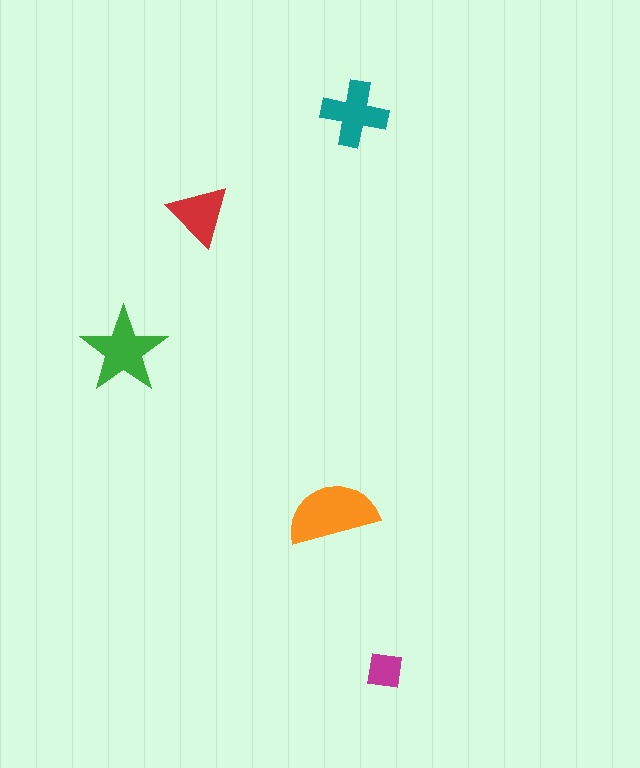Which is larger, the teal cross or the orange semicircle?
The orange semicircle.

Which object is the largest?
The orange semicircle.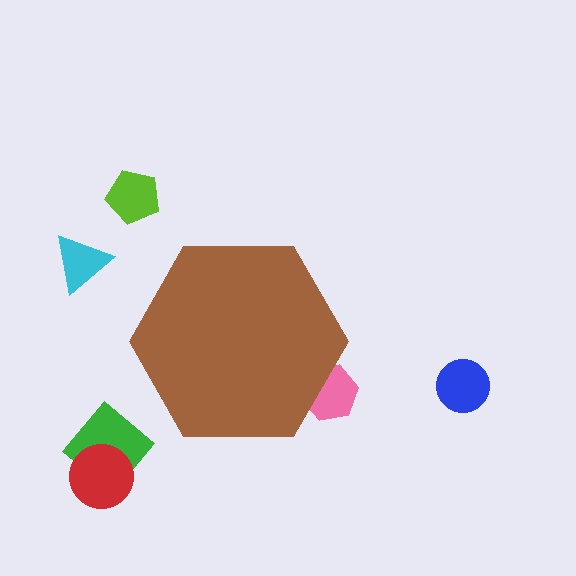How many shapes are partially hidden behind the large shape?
1 shape is partially hidden.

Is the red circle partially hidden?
No, the red circle is fully visible.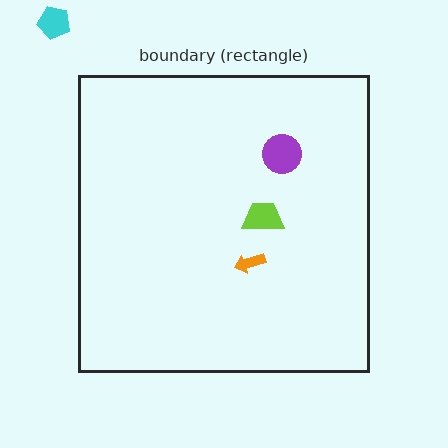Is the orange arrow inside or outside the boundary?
Inside.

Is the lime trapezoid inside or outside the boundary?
Inside.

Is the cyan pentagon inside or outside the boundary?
Outside.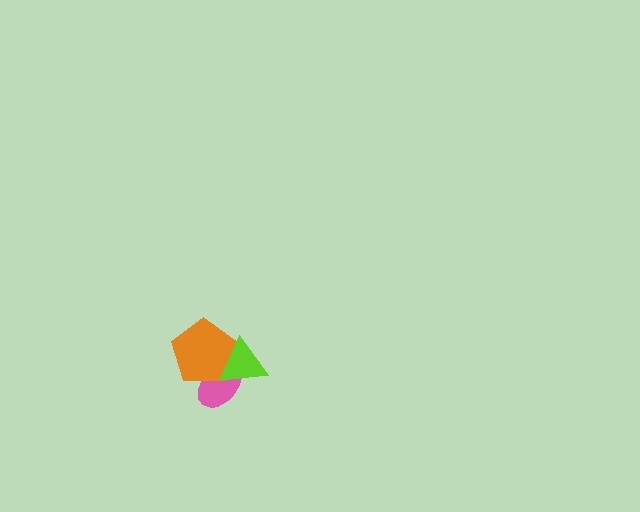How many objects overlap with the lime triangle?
2 objects overlap with the lime triangle.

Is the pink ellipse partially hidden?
Yes, it is partially covered by another shape.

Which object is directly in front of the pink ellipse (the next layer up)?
The orange pentagon is directly in front of the pink ellipse.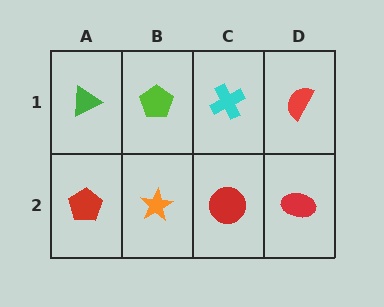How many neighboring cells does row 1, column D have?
2.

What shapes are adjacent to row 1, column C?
A red circle (row 2, column C), a lime pentagon (row 1, column B), a red semicircle (row 1, column D).